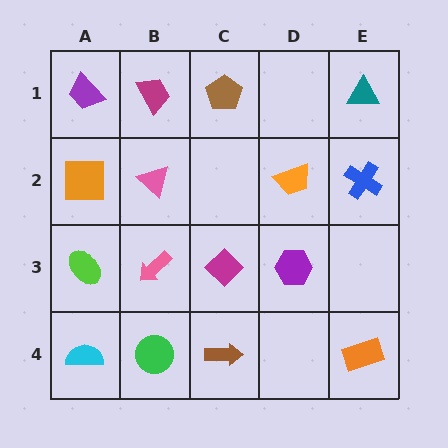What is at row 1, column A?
A purple trapezoid.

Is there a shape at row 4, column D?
No, that cell is empty.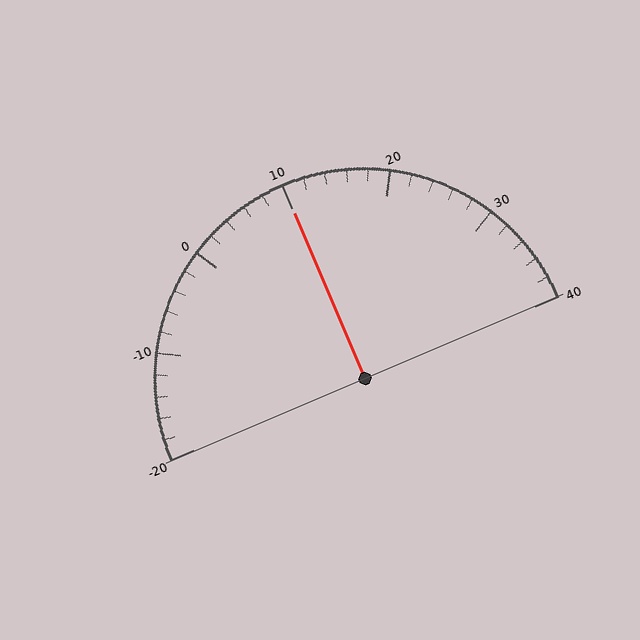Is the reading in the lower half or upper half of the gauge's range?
The reading is in the upper half of the range (-20 to 40).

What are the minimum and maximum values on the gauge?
The gauge ranges from -20 to 40.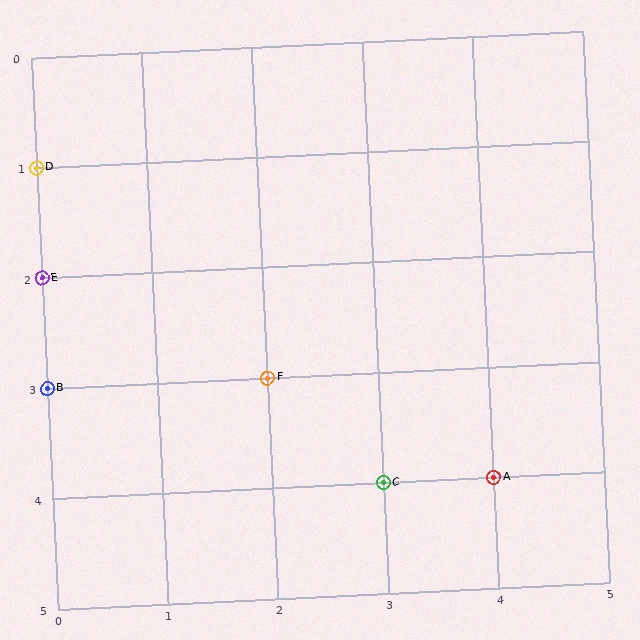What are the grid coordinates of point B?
Point B is at grid coordinates (0, 3).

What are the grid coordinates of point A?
Point A is at grid coordinates (4, 4).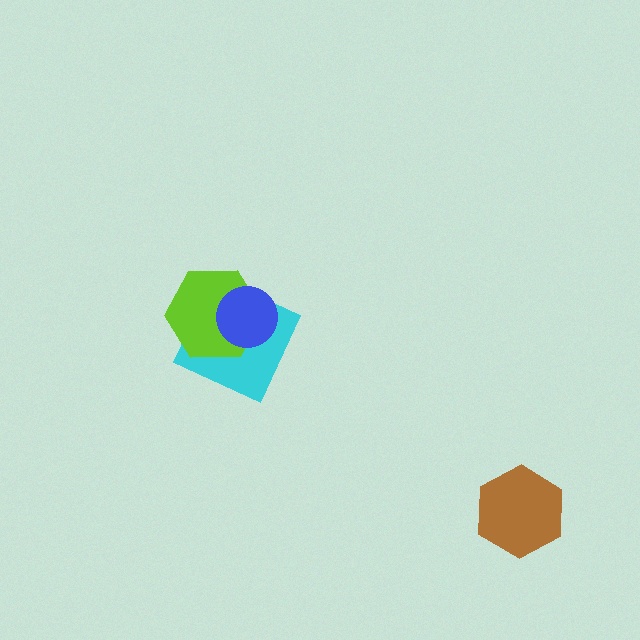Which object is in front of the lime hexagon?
The blue circle is in front of the lime hexagon.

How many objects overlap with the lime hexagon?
2 objects overlap with the lime hexagon.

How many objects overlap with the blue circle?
2 objects overlap with the blue circle.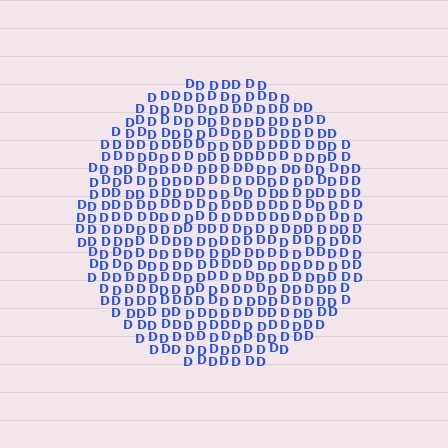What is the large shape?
The large shape is a circle.